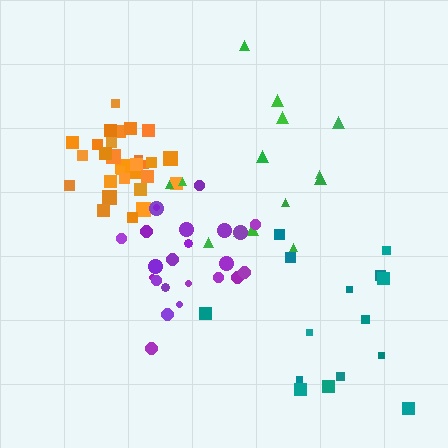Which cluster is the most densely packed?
Orange.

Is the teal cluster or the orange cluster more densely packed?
Orange.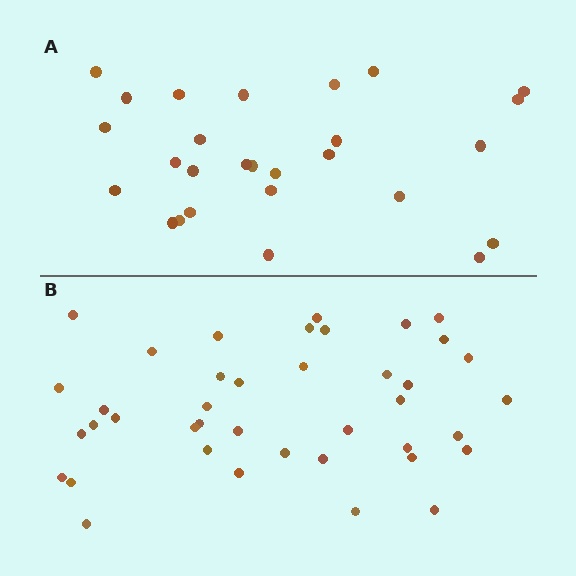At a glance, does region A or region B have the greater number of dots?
Region B (the bottom region) has more dots.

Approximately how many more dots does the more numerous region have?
Region B has approximately 15 more dots than region A.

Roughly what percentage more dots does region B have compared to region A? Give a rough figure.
About 50% more.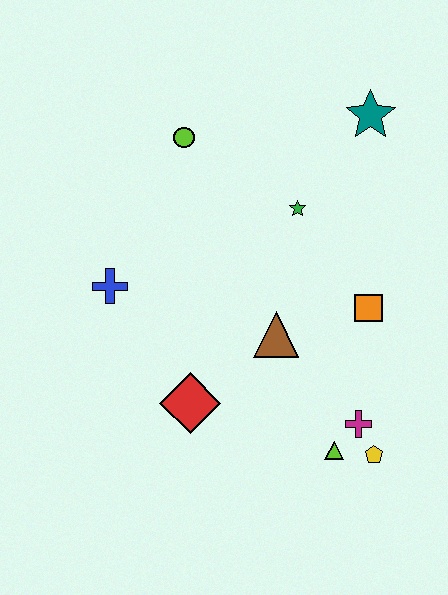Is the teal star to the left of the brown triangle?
No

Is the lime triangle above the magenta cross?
No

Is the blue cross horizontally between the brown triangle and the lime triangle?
No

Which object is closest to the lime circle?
The green star is closest to the lime circle.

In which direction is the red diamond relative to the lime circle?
The red diamond is below the lime circle.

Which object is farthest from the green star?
The yellow pentagon is farthest from the green star.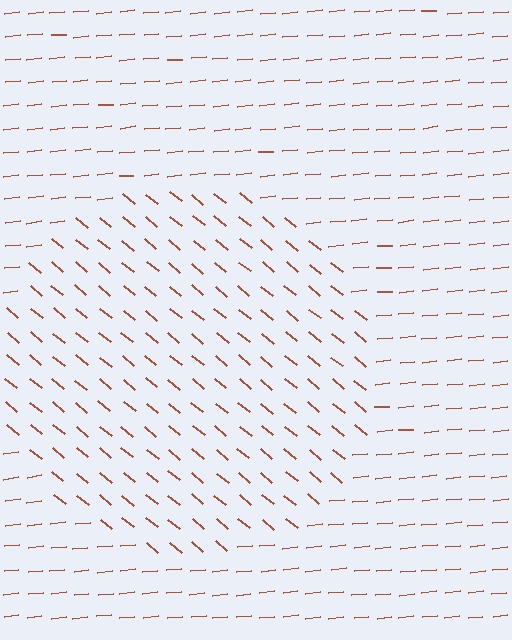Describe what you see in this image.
The image is filled with small brown line segments. A circle region in the image has lines oriented differently from the surrounding lines, creating a visible texture boundary.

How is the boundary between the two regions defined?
The boundary is defined purely by a change in line orientation (approximately 45 degrees difference). All lines are the same color and thickness.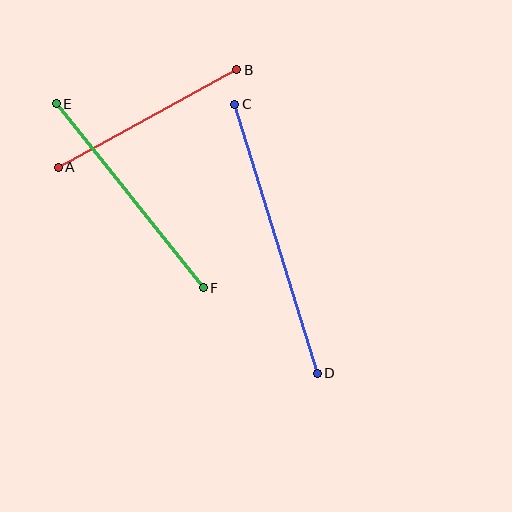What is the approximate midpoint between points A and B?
The midpoint is at approximately (147, 119) pixels.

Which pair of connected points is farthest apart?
Points C and D are farthest apart.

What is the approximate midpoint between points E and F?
The midpoint is at approximately (130, 196) pixels.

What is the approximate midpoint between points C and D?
The midpoint is at approximately (276, 239) pixels.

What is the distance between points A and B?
The distance is approximately 204 pixels.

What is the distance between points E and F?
The distance is approximately 236 pixels.